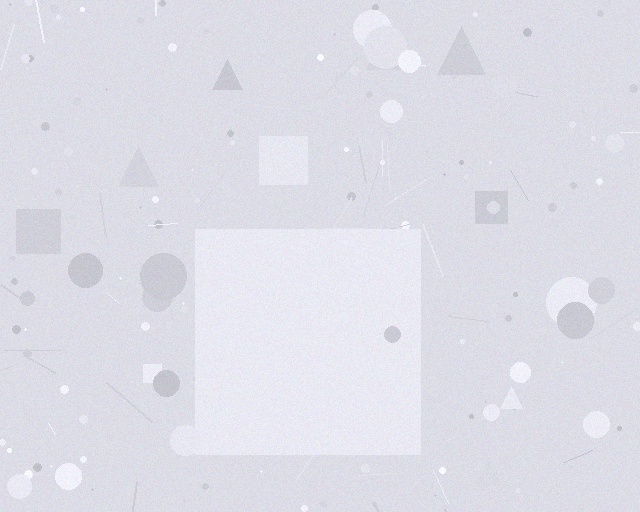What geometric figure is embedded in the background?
A square is embedded in the background.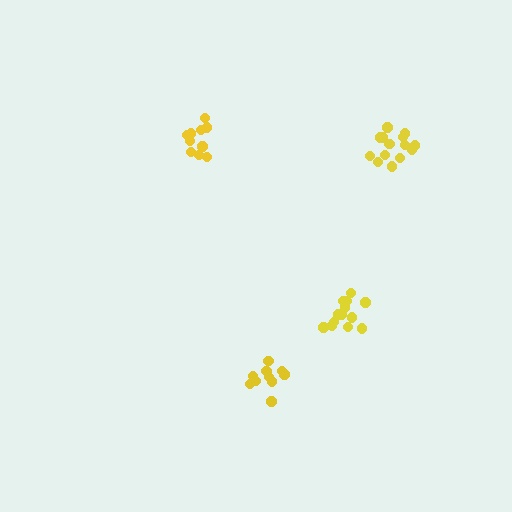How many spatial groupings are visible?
There are 4 spatial groupings.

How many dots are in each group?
Group 1: 10 dots, Group 2: 14 dots, Group 3: 13 dots, Group 4: 10 dots (47 total).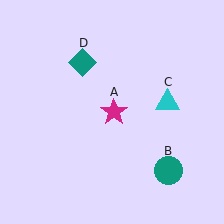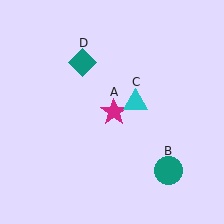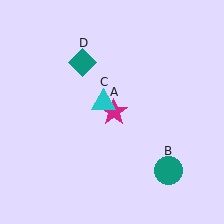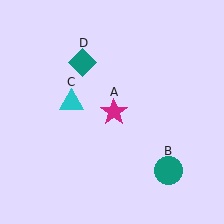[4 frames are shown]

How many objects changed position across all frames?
1 object changed position: cyan triangle (object C).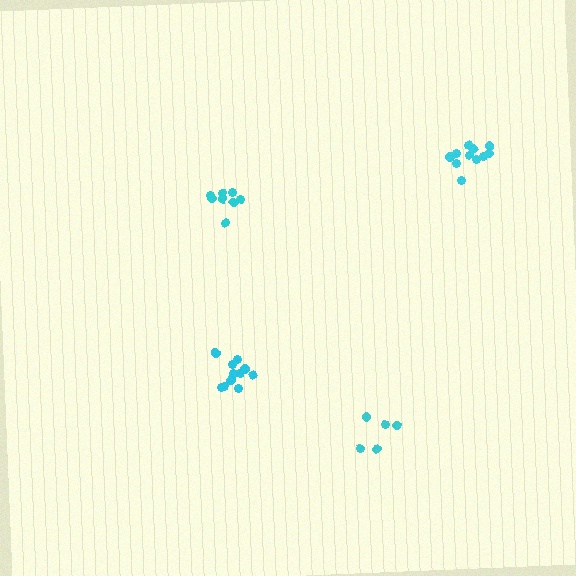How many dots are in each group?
Group 1: 5 dots, Group 2: 11 dots, Group 3: 8 dots, Group 4: 11 dots (35 total).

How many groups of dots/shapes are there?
There are 4 groups.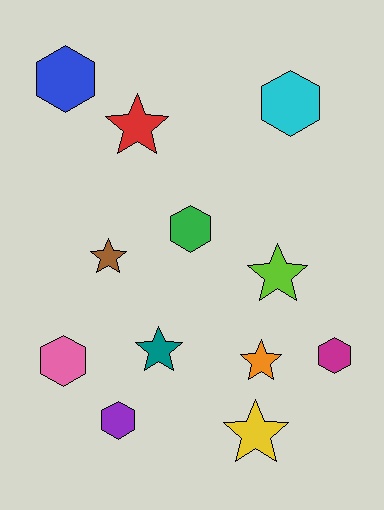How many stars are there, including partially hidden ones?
There are 6 stars.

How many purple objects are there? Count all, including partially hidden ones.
There is 1 purple object.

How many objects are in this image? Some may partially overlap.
There are 12 objects.